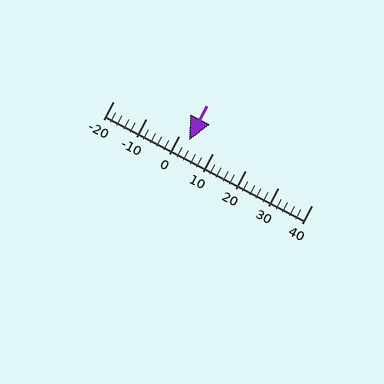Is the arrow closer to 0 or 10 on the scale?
The arrow is closer to 0.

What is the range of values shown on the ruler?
The ruler shows values from -20 to 40.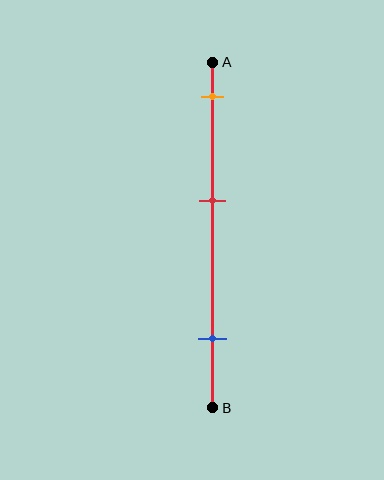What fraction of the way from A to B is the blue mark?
The blue mark is approximately 80% (0.8) of the way from A to B.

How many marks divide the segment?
There are 3 marks dividing the segment.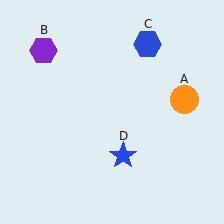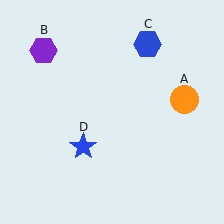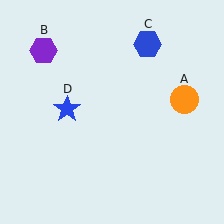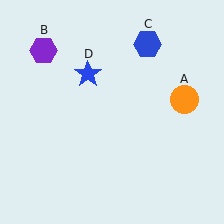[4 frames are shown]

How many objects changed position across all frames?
1 object changed position: blue star (object D).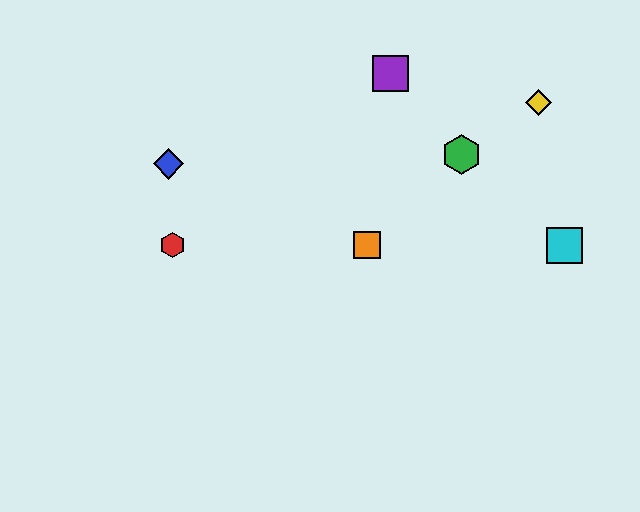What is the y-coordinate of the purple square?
The purple square is at y≈73.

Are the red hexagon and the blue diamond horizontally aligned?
No, the red hexagon is at y≈245 and the blue diamond is at y≈164.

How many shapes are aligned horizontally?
3 shapes (the red hexagon, the orange square, the cyan square) are aligned horizontally.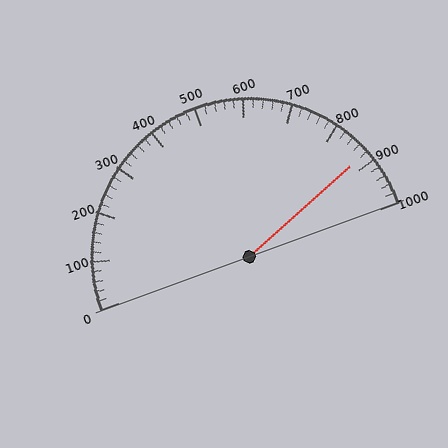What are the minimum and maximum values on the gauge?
The gauge ranges from 0 to 1000.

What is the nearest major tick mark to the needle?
The nearest major tick mark is 900.